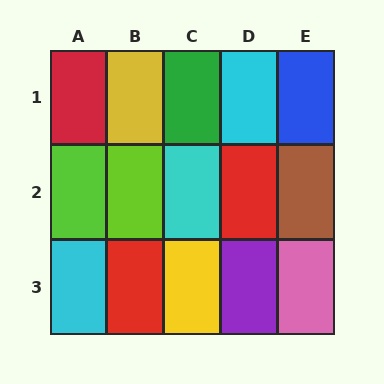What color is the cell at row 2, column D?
Red.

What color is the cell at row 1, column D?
Cyan.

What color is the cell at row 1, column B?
Yellow.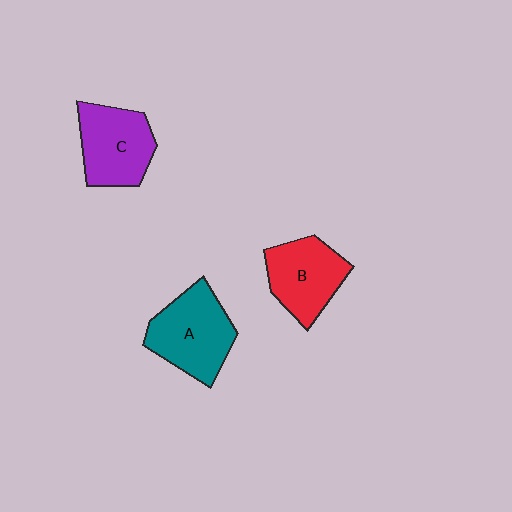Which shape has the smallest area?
Shape B (red).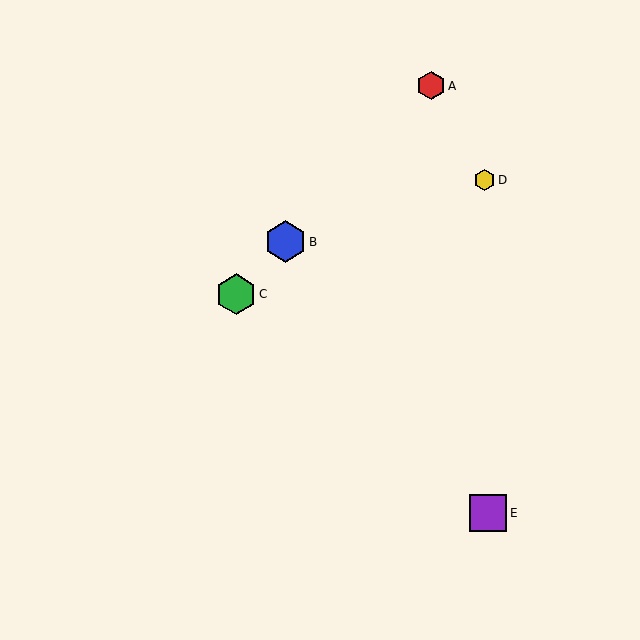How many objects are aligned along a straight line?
3 objects (A, B, C) are aligned along a straight line.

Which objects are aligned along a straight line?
Objects A, B, C are aligned along a straight line.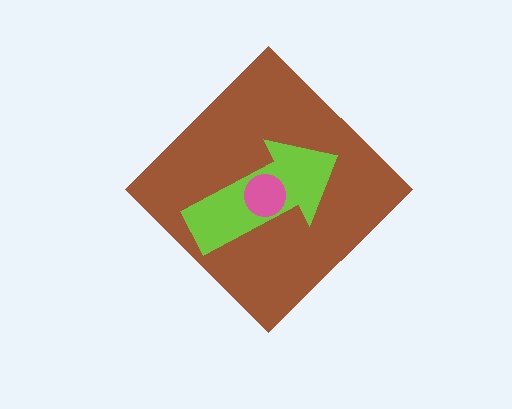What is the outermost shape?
The brown diamond.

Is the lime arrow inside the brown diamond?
Yes.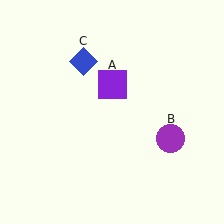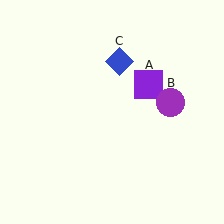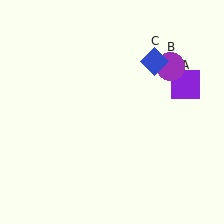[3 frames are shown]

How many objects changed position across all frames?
3 objects changed position: purple square (object A), purple circle (object B), blue diamond (object C).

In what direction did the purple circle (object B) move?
The purple circle (object B) moved up.